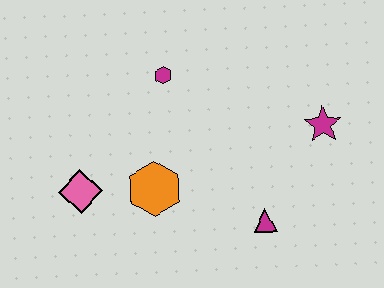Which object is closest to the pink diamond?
The orange hexagon is closest to the pink diamond.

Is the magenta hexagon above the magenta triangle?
Yes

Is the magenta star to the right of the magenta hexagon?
Yes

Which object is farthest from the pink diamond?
The magenta star is farthest from the pink diamond.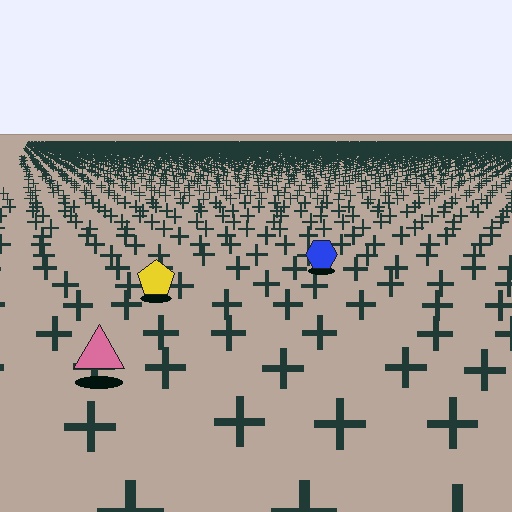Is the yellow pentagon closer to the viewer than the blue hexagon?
Yes. The yellow pentagon is closer — you can tell from the texture gradient: the ground texture is coarser near it.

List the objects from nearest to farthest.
From nearest to farthest: the pink triangle, the yellow pentagon, the blue hexagon.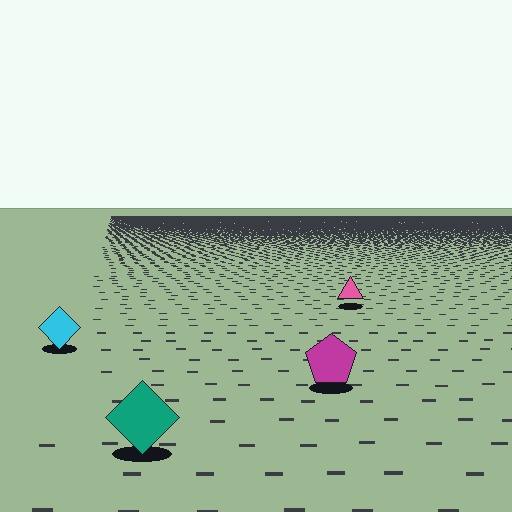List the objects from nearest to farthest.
From nearest to farthest: the teal diamond, the magenta pentagon, the cyan diamond, the pink triangle.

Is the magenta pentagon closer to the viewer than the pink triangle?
Yes. The magenta pentagon is closer — you can tell from the texture gradient: the ground texture is coarser near it.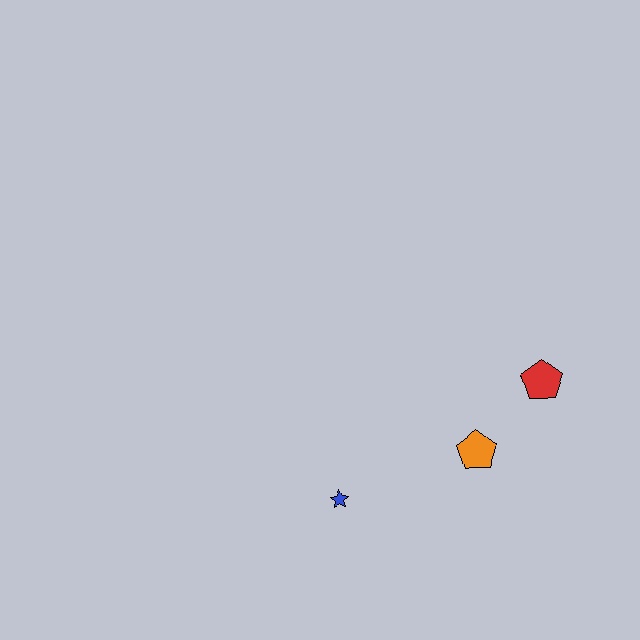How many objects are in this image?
There are 3 objects.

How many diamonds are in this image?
There are no diamonds.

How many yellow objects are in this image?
There are no yellow objects.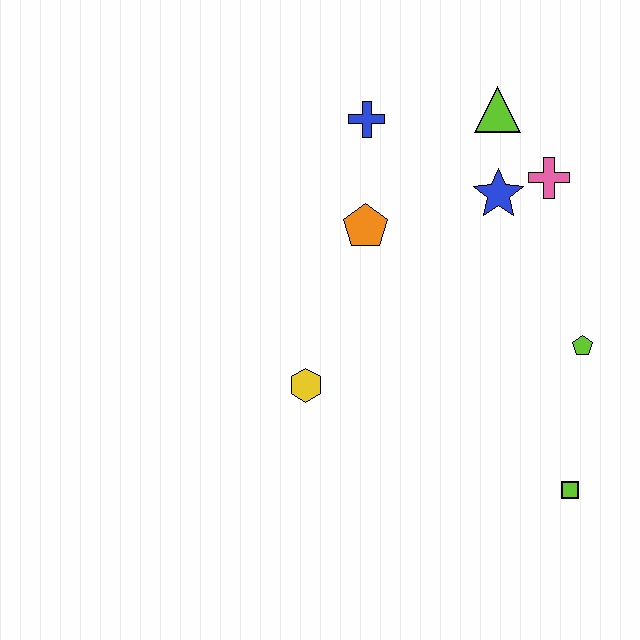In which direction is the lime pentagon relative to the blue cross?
The lime pentagon is below the blue cross.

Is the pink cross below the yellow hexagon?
No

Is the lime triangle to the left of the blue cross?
No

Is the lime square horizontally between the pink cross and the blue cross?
No